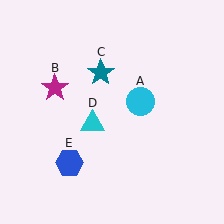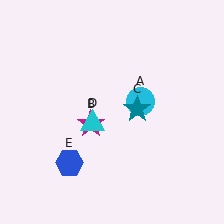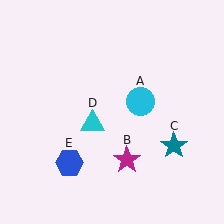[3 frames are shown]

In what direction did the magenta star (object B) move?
The magenta star (object B) moved down and to the right.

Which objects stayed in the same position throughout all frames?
Cyan circle (object A) and cyan triangle (object D) and blue hexagon (object E) remained stationary.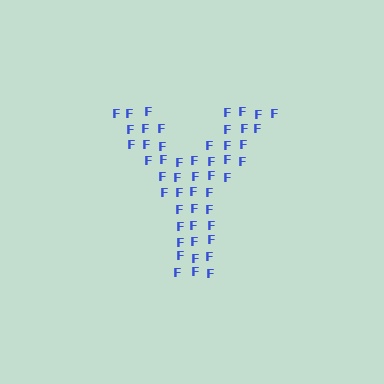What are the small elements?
The small elements are letter F's.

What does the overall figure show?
The overall figure shows the letter Y.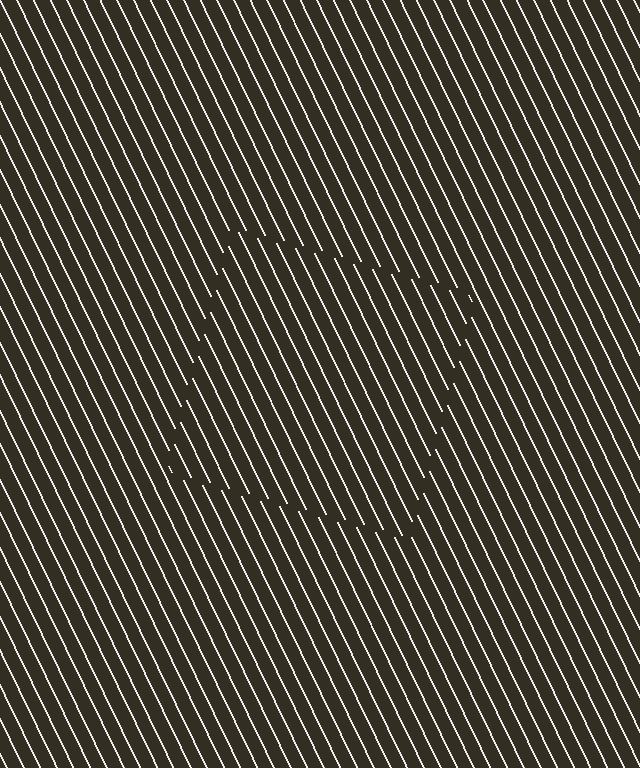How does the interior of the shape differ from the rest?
The interior of the shape contains the same grating, shifted by half a period — the contour is defined by the phase discontinuity where line-ends from the inner and outer gratings abut.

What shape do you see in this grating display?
An illusory square. The interior of the shape contains the same grating, shifted by half a period — the contour is defined by the phase discontinuity where line-ends from the inner and outer gratings abut.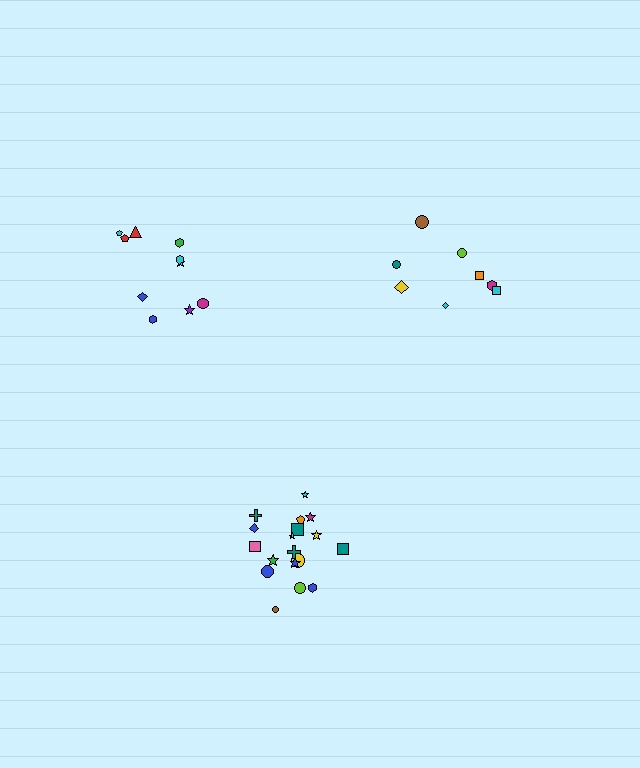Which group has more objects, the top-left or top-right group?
The top-left group.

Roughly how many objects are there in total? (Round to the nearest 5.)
Roughly 35 objects in total.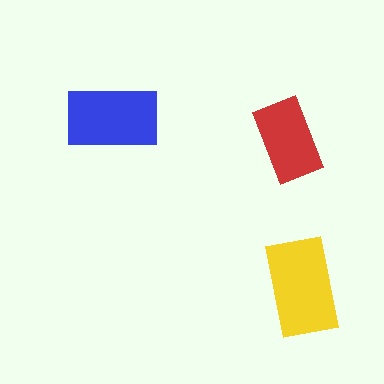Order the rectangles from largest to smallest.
the yellow one, the blue one, the red one.